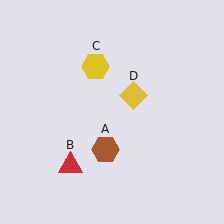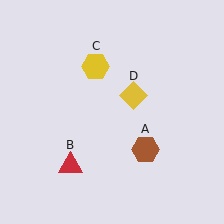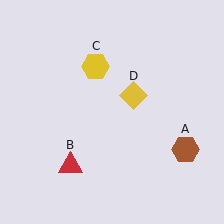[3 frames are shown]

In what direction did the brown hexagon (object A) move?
The brown hexagon (object A) moved right.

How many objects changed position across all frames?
1 object changed position: brown hexagon (object A).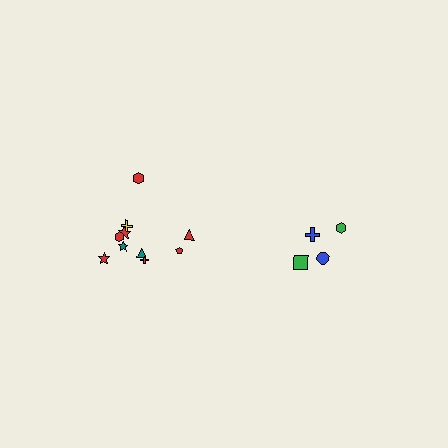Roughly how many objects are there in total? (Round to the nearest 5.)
Roughly 15 objects in total.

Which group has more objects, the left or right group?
The left group.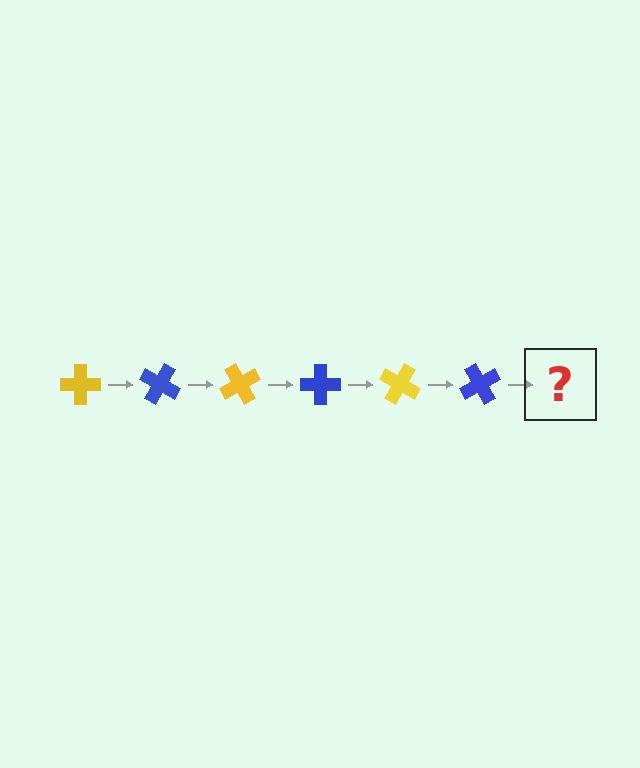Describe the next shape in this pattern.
It should be a yellow cross, rotated 180 degrees from the start.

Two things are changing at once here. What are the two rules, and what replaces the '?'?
The two rules are that it rotates 30 degrees each step and the color cycles through yellow and blue. The '?' should be a yellow cross, rotated 180 degrees from the start.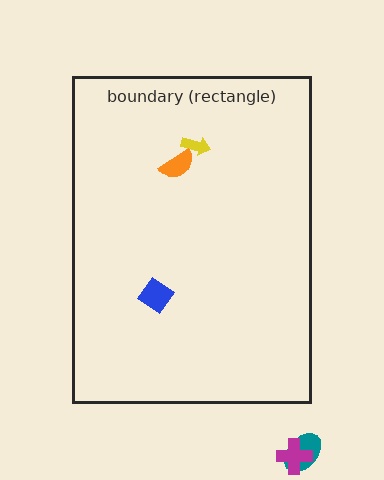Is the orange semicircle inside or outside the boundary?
Inside.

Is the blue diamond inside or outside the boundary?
Inside.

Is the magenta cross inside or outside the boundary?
Outside.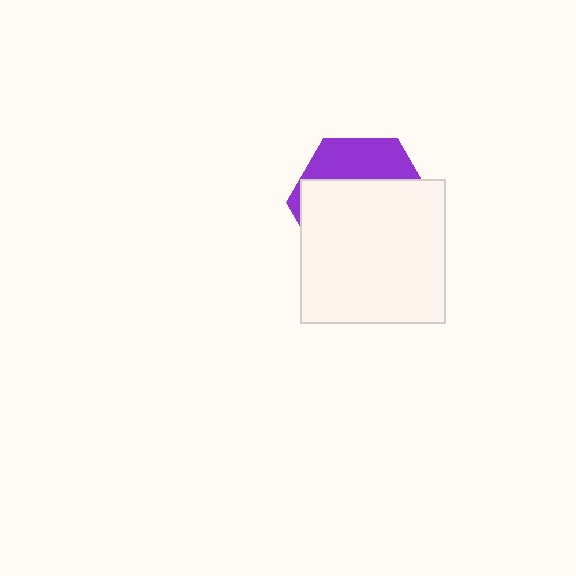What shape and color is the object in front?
The object in front is a white square.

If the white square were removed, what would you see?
You would see the complete purple hexagon.